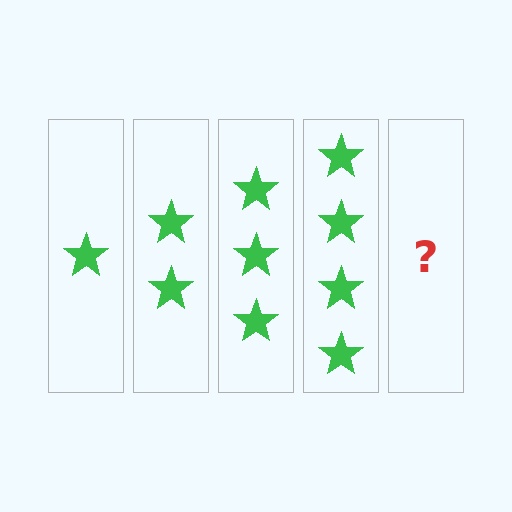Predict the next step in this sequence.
The next step is 5 stars.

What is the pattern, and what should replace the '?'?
The pattern is that each step adds one more star. The '?' should be 5 stars.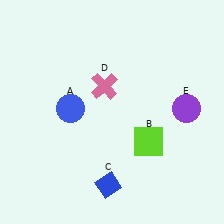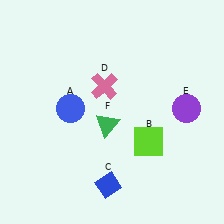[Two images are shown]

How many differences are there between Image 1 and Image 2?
There is 1 difference between the two images.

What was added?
A green triangle (F) was added in Image 2.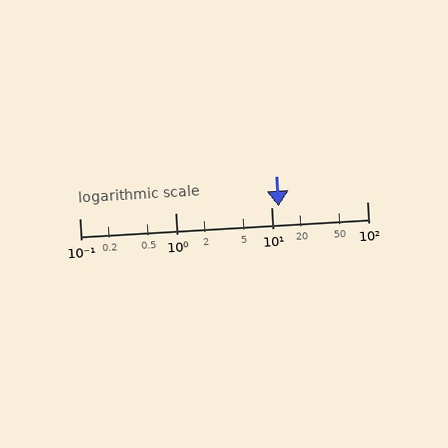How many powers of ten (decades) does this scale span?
The scale spans 3 decades, from 0.1 to 100.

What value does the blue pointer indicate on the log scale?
The pointer indicates approximately 12.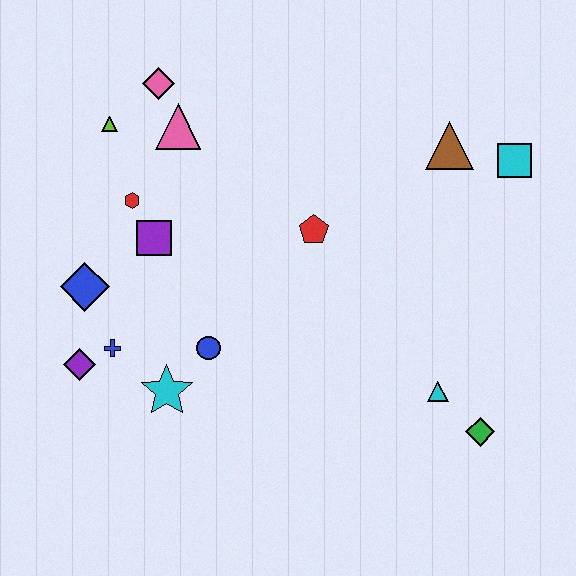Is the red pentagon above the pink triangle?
No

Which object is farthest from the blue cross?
The cyan square is farthest from the blue cross.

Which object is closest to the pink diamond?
The pink triangle is closest to the pink diamond.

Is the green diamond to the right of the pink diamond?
Yes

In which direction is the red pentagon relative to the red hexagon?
The red pentagon is to the right of the red hexagon.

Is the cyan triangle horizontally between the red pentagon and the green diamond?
Yes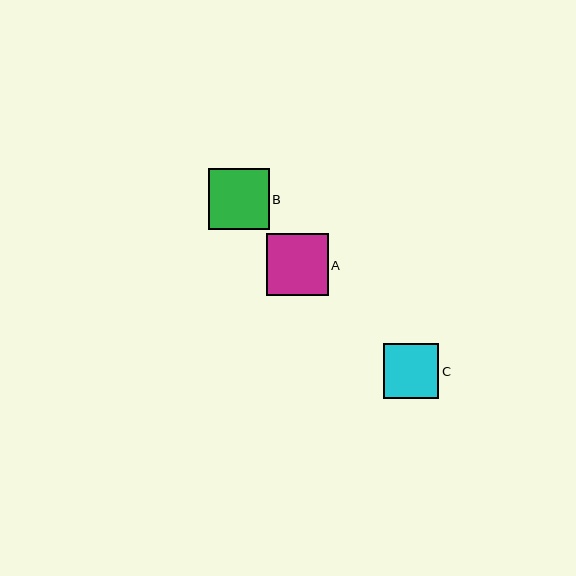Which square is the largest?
Square A is the largest with a size of approximately 62 pixels.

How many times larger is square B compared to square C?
Square B is approximately 1.1 times the size of square C.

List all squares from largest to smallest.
From largest to smallest: A, B, C.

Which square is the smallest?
Square C is the smallest with a size of approximately 55 pixels.